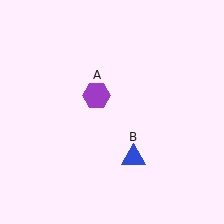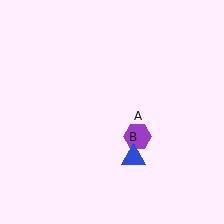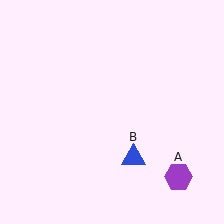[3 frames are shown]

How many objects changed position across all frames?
1 object changed position: purple hexagon (object A).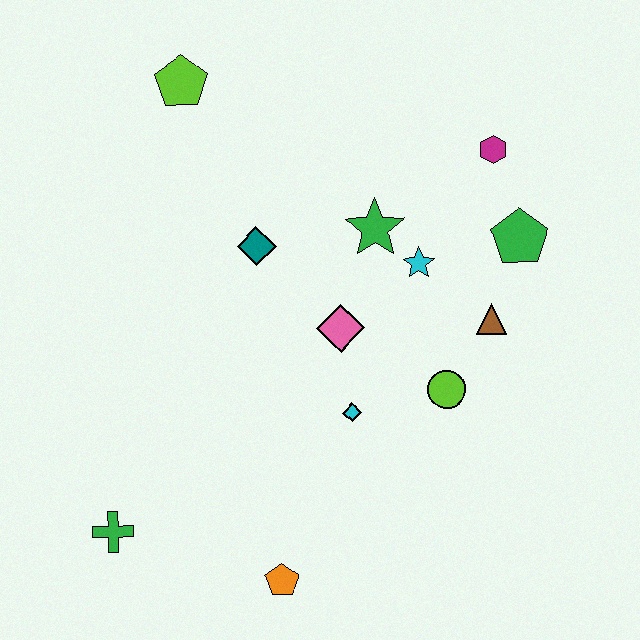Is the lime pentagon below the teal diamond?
No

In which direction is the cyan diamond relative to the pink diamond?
The cyan diamond is below the pink diamond.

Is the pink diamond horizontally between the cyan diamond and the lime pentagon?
Yes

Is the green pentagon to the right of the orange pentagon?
Yes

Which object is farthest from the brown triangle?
The green cross is farthest from the brown triangle.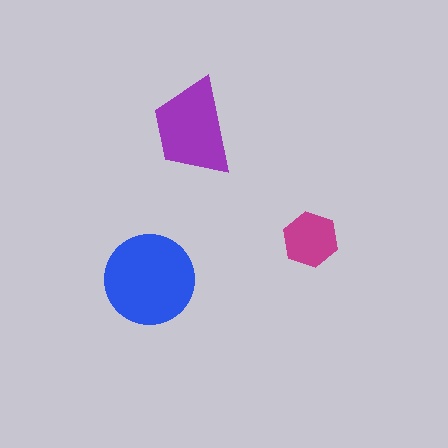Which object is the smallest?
The magenta hexagon.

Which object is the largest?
The blue circle.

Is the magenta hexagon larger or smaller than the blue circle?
Smaller.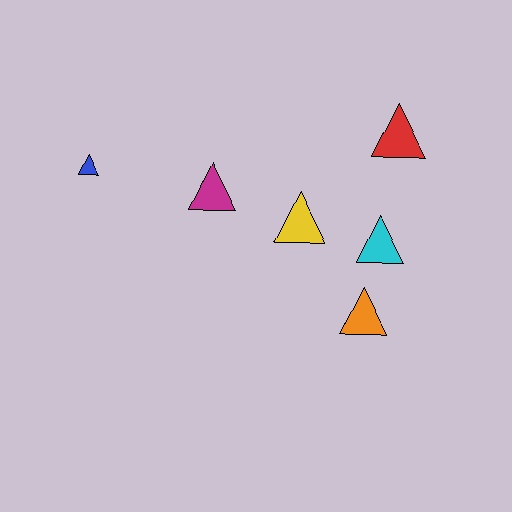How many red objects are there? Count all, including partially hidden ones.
There is 1 red object.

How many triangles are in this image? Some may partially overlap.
There are 6 triangles.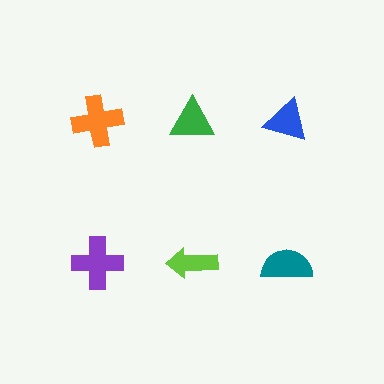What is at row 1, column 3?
A blue triangle.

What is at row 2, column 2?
A lime arrow.